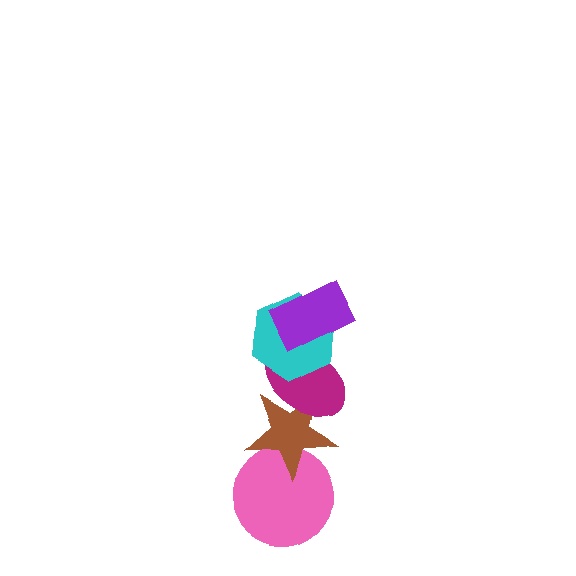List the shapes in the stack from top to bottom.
From top to bottom: the purple rectangle, the cyan hexagon, the magenta ellipse, the brown star, the pink circle.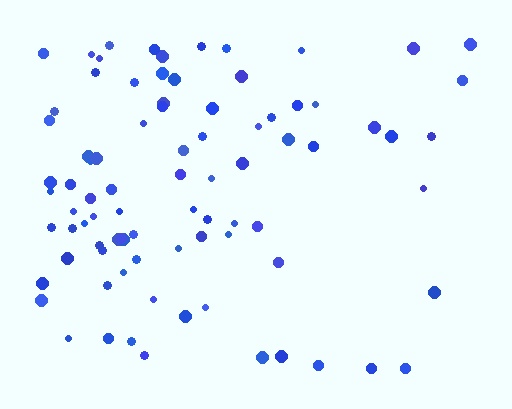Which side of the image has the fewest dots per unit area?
The right.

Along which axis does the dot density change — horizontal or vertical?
Horizontal.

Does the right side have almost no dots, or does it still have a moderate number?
Still a moderate number, just noticeably fewer than the left.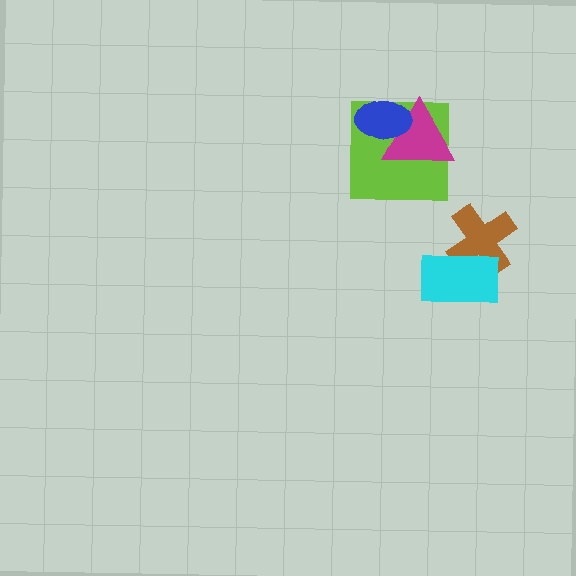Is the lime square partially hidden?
Yes, it is partially covered by another shape.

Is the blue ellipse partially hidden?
No, no other shape covers it.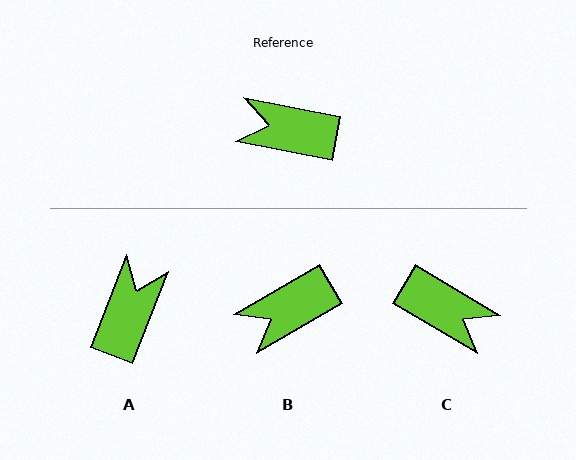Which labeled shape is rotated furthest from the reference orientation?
C, about 161 degrees away.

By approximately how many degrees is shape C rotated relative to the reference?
Approximately 161 degrees counter-clockwise.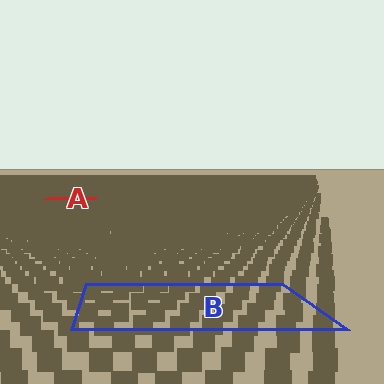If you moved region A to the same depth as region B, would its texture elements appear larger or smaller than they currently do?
They would appear larger. At a closer depth, the same texture elements are projected at a bigger on-screen size.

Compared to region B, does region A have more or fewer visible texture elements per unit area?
Region A has more texture elements per unit area — they are packed more densely because it is farther away.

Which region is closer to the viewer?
Region B is closer. The texture elements there are larger and more spread out.